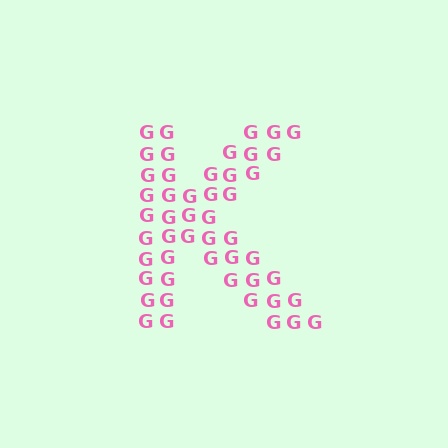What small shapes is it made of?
It is made of small letter G's.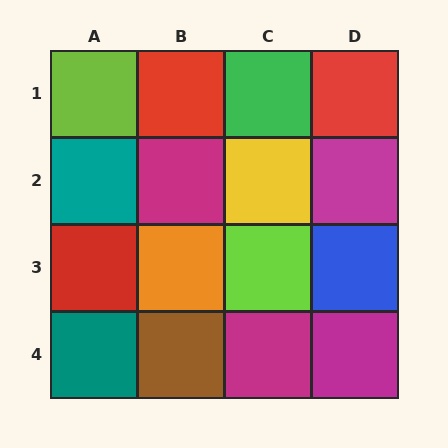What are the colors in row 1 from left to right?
Lime, red, green, red.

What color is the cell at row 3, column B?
Orange.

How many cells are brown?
1 cell is brown.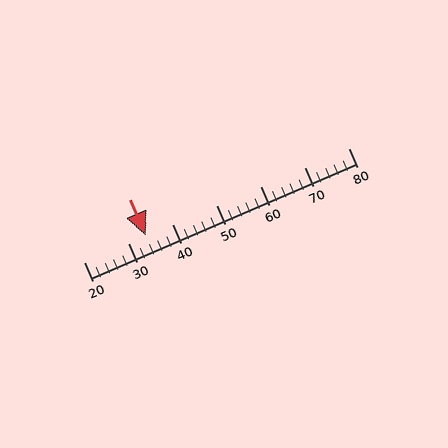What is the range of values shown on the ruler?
The ruler shows values from 20 to 80.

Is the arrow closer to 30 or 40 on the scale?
The arrow is closer to 30.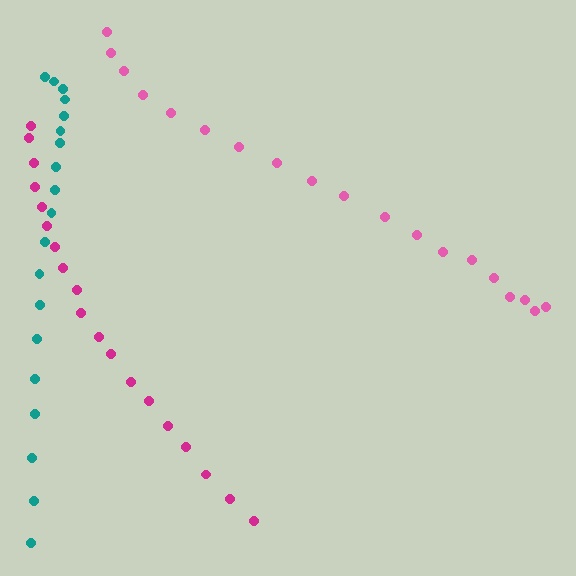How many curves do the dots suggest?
There are 3 distinct paths.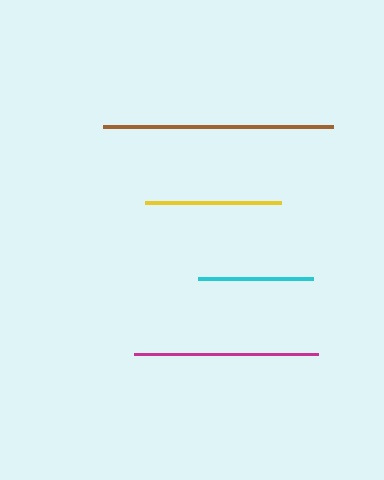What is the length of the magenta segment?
The magenta segment is approximately 184 pixels long.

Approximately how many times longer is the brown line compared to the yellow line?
The brown line is approximately 1.7 times the length of the yellow line.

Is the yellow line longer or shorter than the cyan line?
The yellow line is longer than the cyan line.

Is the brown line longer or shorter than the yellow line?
The brown line is longer than the yellow line.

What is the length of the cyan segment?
The cyan segment is approximately 115 pixels long.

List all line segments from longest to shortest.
From longest to shortest: brown, magenta, yellow, cyan.